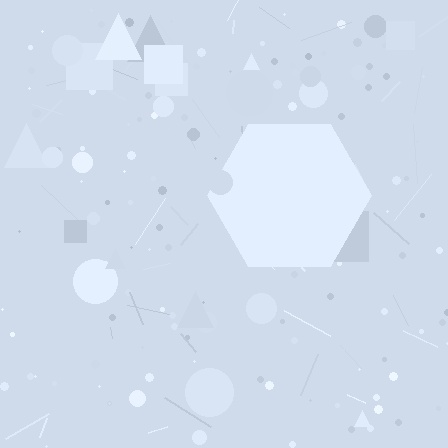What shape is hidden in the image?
A hexagon is hidden in the image.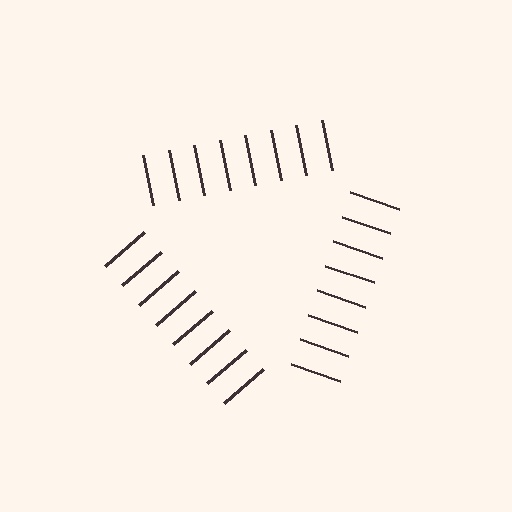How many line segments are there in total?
24 — 8 along each of the 3 edges.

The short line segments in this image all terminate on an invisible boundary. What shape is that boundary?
An illusory triangle — the line segments terminate on its edges but no continuous stroke is drawn.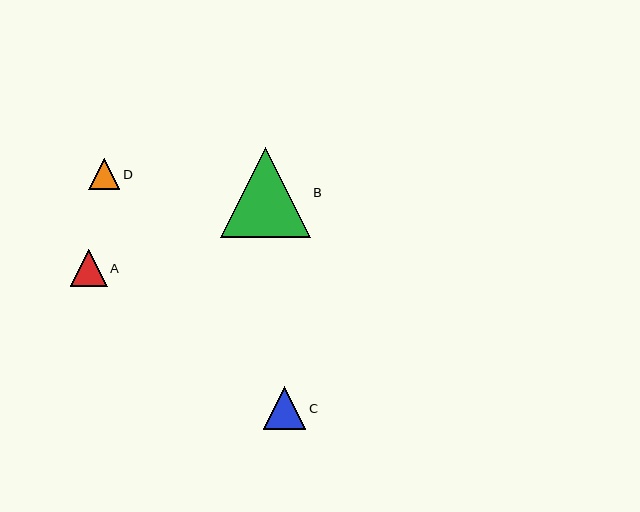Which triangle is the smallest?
Triangle D is the smallest with a size of approximately 31 pixels.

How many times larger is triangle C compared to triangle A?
Triangle C is approximately 1.2 times the size of triangle A.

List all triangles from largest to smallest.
From largest to smallest: B, C, A, D.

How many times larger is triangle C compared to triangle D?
Triangle C is approximately 1.4 times the size of triangle D.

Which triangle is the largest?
Triangle B is the largest with a size of approximately 90 pixels.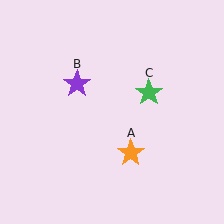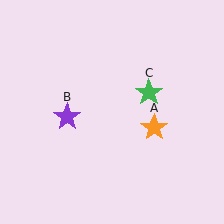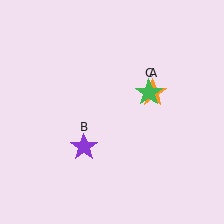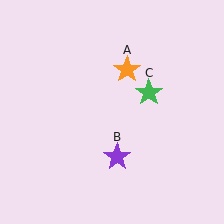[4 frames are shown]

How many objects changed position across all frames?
2 objects changed position: orange star (object A), purple star (object B).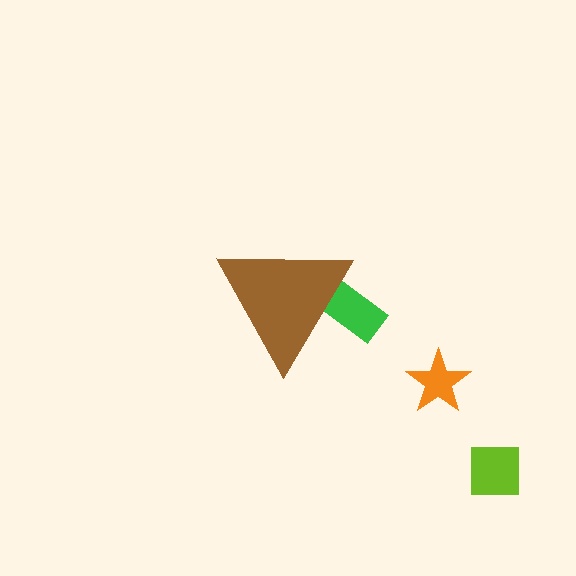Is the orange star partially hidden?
No, the orange star is fully visible.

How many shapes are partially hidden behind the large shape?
1 shape is partially hidden.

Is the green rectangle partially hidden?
Yes, the green rectangle is partially hidden behind the brown triangle.